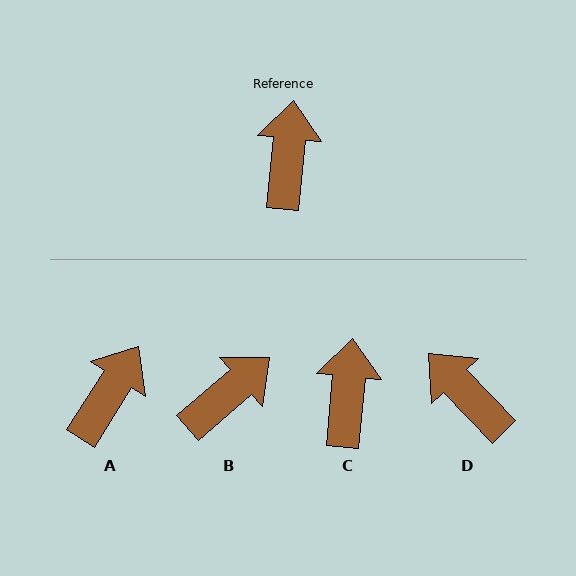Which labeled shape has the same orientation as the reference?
C.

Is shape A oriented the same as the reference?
No, it is off by about 27 degrees.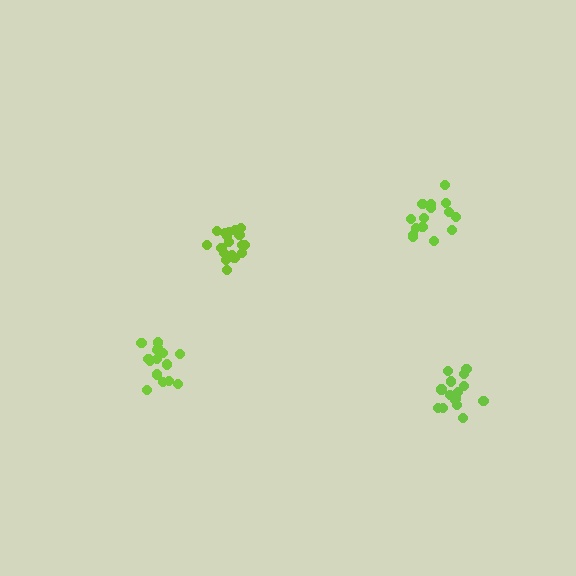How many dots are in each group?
Group 1: 15 dots, Group 2: 17 dots, Group 3: 19 dots, Group 4: 15 dots (66 total).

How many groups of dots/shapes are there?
There are 4 groups.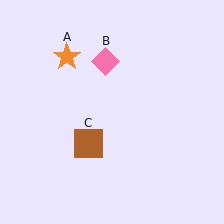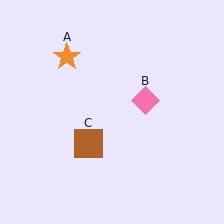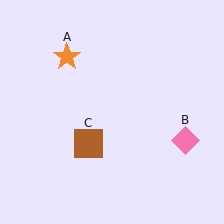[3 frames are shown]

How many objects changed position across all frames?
1 object changed position: pink diamond (object B).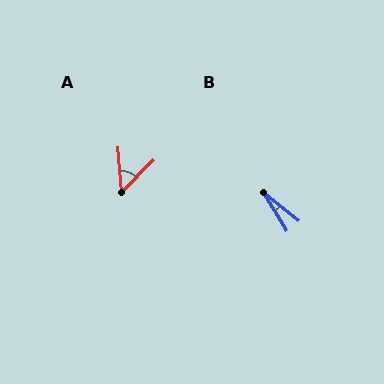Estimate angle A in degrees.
Approximately 49 degrees.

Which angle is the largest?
A, at approximately 49 degrees.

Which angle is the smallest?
B, at approximately 20 degrees.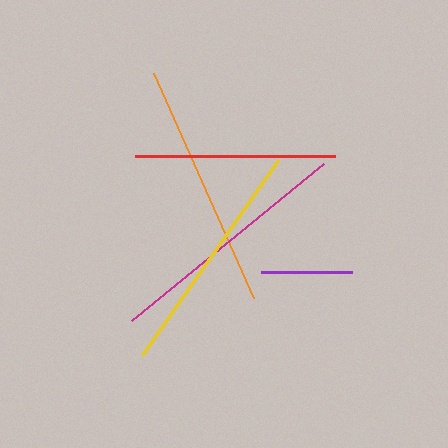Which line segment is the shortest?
The purple line is the shortest at approximately 91 pixels.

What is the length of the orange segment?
The orange segment is approximately 246 pixels long.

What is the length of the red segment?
The red segment is approximately 200 pixels long.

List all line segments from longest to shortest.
From longest to shortest: magenta, orange, yellow, red, purple.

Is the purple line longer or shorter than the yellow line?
The yellow line is longer than the purple line.